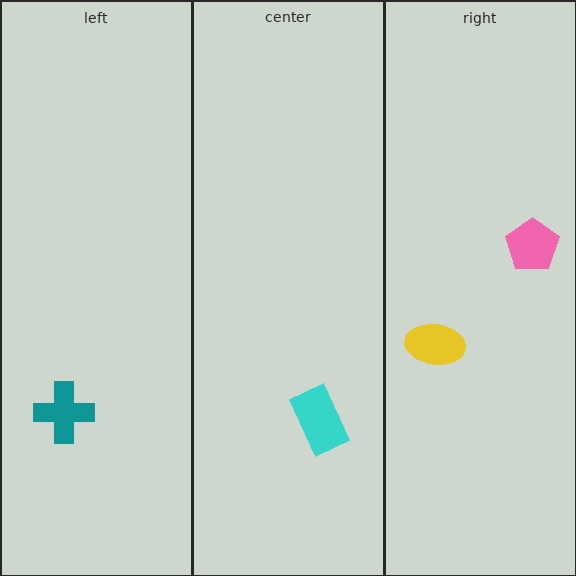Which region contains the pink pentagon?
The right region.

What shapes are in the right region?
The yellow ellipse, the pink pentagon.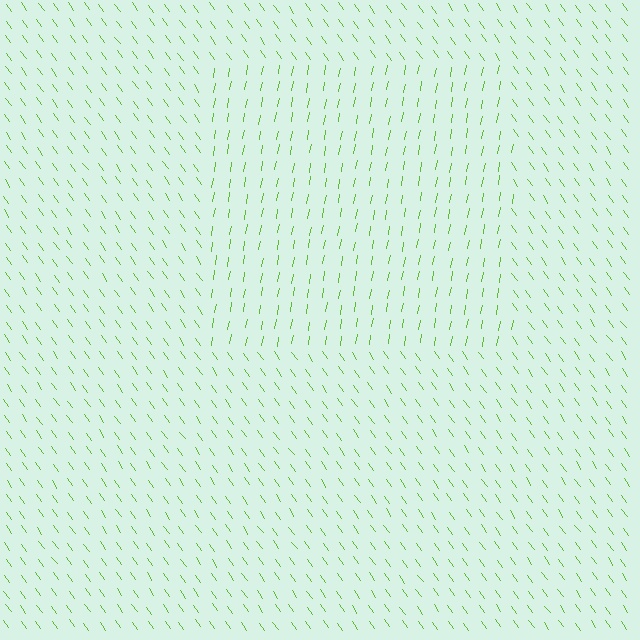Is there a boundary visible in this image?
Yes, there is a texture boundary formed by a change in line orientation.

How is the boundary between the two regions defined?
The boundary is defined purely by a change in line orientation (approximately 45 degrees difference). All lines are the same color and thickness.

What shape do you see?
I see a rectangle.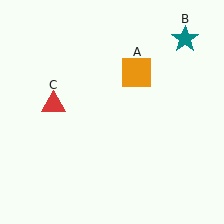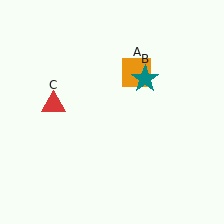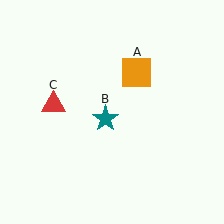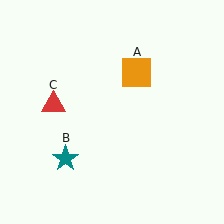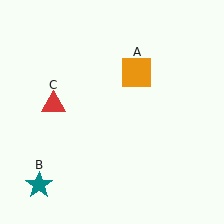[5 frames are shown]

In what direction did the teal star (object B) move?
The teal star (object B) moved down and to the left.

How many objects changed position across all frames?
1 object changed position: teal star (object B).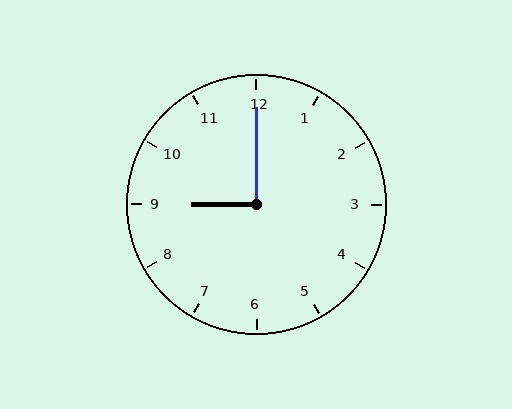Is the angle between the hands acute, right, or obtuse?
It is right.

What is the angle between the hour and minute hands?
Approximately 90 degrees.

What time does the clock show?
9:00.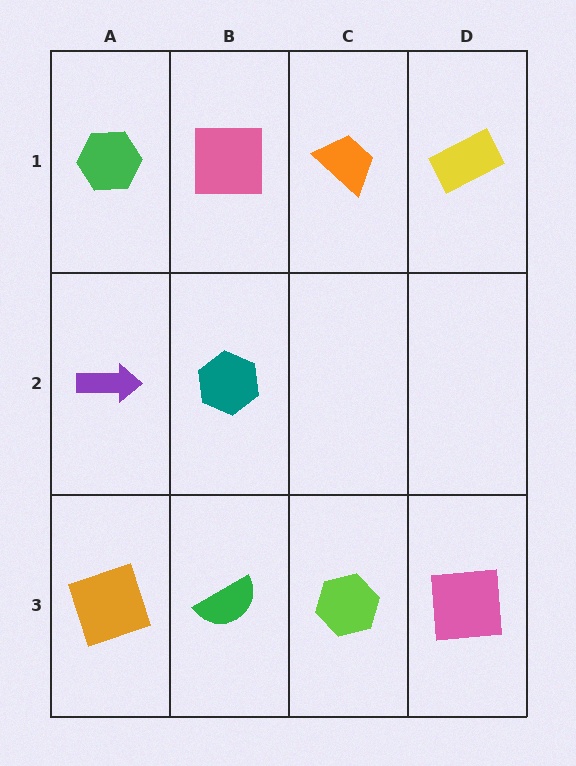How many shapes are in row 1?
4 shapes.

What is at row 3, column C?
A lime hexagon.